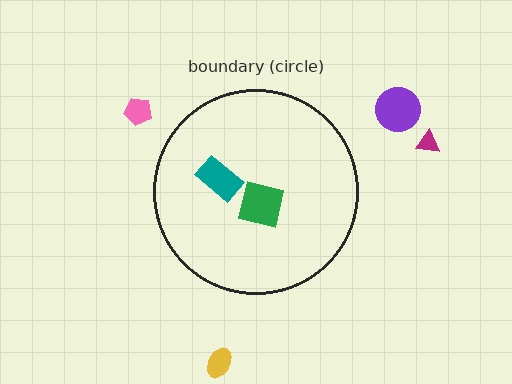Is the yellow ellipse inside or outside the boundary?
Outside.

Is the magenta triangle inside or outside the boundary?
Outside.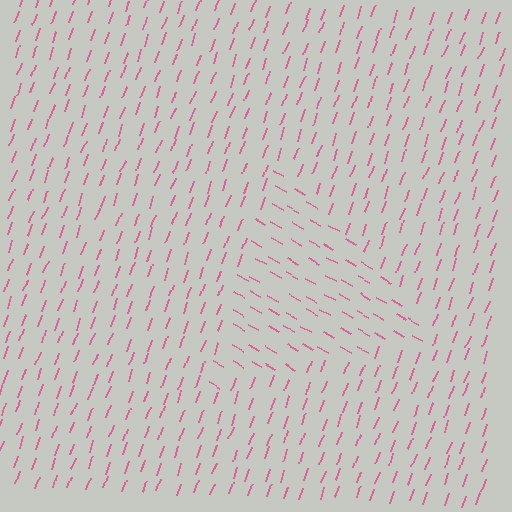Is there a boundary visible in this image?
Yes, there is a texture boundary formed by a change in line orientation.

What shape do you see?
I see a triangle.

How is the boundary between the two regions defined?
The boundary is defined purely by a change in line orientation (approximately 81 degrees difference). All lines are the same color and thickness.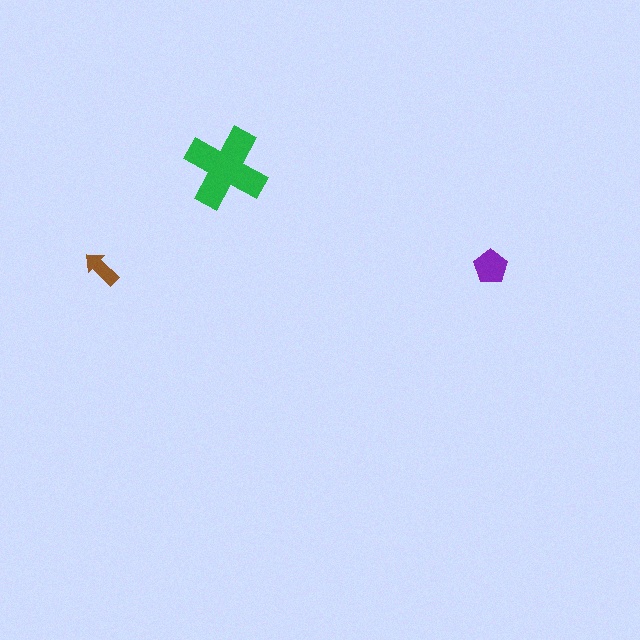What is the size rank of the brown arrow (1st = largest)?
3rd.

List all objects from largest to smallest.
The green cross, the purple pentagon, the brown arrow.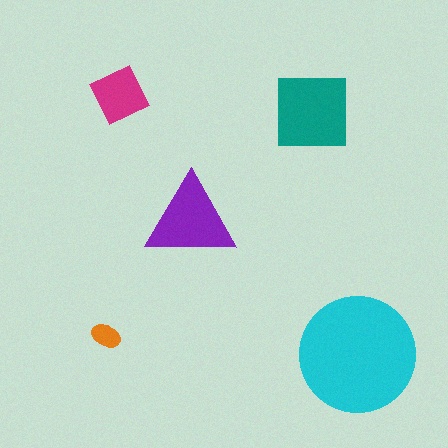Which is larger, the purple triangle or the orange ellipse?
The purple triangle.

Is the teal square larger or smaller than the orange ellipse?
Larger.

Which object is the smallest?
The orange ellipse.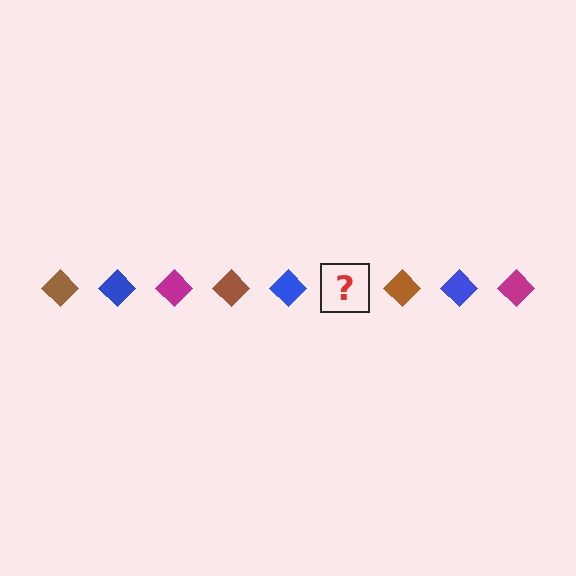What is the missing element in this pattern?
The missing element is a magenta diamond.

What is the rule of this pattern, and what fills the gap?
The rule is that the pattern cycles through brown, blue, magenta diamonds. The gap should be filled with a magenta diamond.